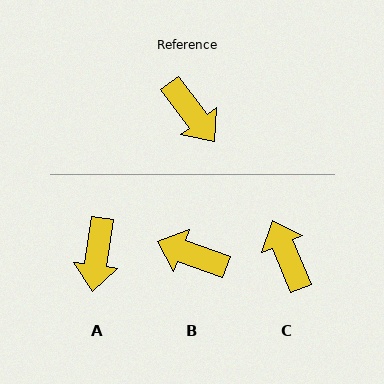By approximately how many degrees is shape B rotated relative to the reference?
Approximately 147 degrees clockwise.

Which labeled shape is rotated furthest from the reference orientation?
C, about 166 degrees away.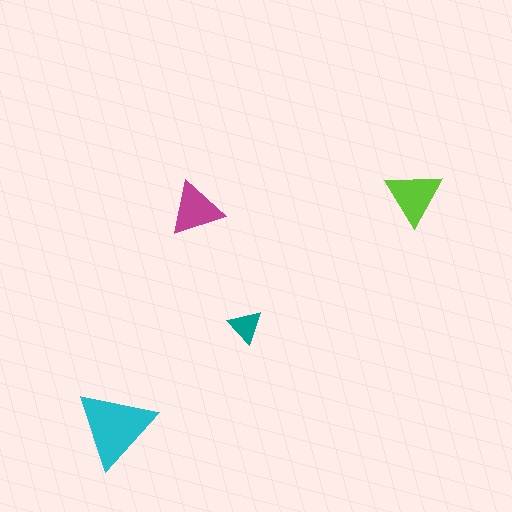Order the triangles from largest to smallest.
the cyan one, the lime one, the magenta one, the teal one.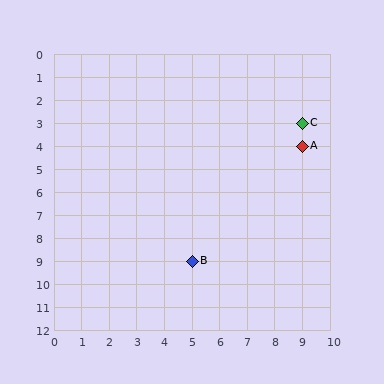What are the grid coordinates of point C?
Point C is at grid coordinates (9, 3).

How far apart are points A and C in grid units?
Points A and C are 1 row apart.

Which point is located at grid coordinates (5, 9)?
Point B is at (5, 9).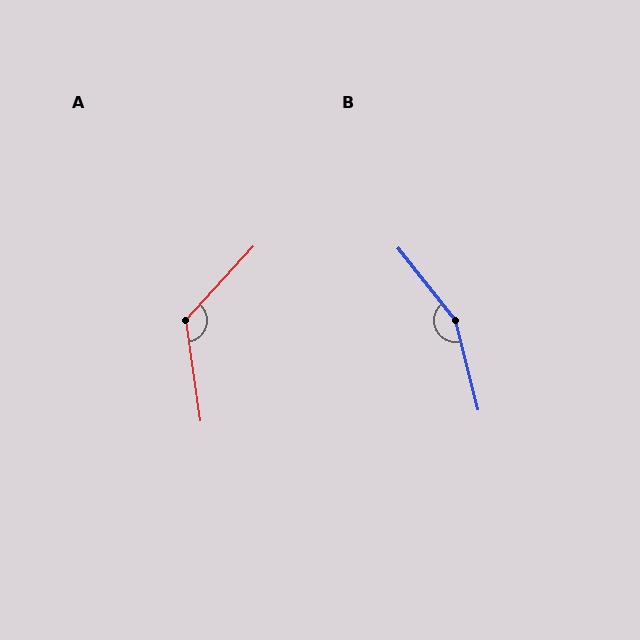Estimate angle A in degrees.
Approximately 129 degrees.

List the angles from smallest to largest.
A (129°), B (156°).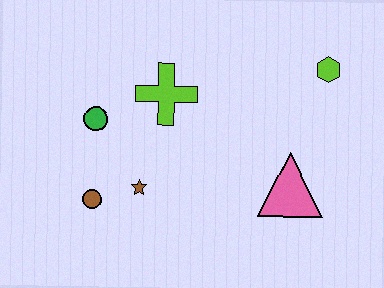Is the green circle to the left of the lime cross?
Yes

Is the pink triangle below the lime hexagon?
Yes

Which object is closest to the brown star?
The brown circle is closest to the brown star.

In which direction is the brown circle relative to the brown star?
The brown circle is to the left of the brown star.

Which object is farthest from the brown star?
The lime hexagon is farthest from the brown star.